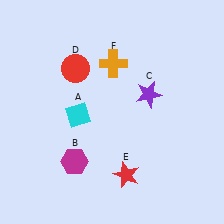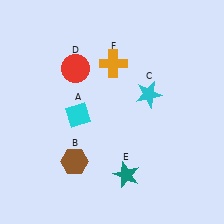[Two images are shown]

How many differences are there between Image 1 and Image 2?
There are 3 differences between the two images.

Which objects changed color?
B changed from magenta to brown. C changed from purple to cyan. E changed from red to teal.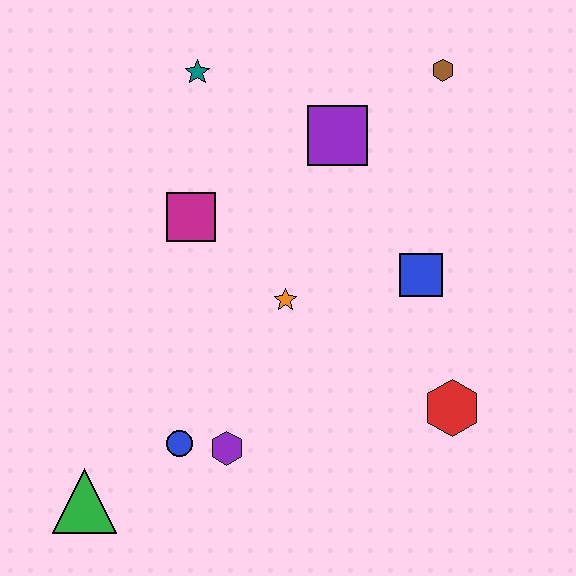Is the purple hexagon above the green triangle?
Yes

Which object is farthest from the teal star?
The green triangle is farthest from the teal star.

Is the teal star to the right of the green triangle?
Yes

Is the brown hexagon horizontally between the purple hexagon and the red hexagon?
Yes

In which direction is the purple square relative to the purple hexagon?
The purple square is above the purple hexagon.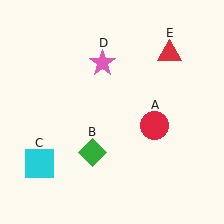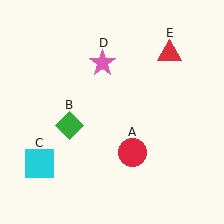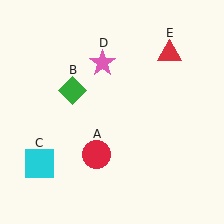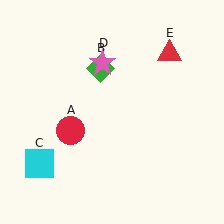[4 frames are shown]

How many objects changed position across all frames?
2 objects changed position: red circle (object A), green diamond (object B).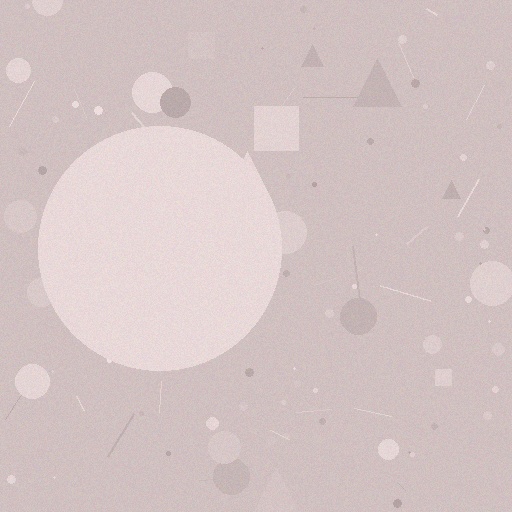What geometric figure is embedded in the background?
A circle is embedded in the background.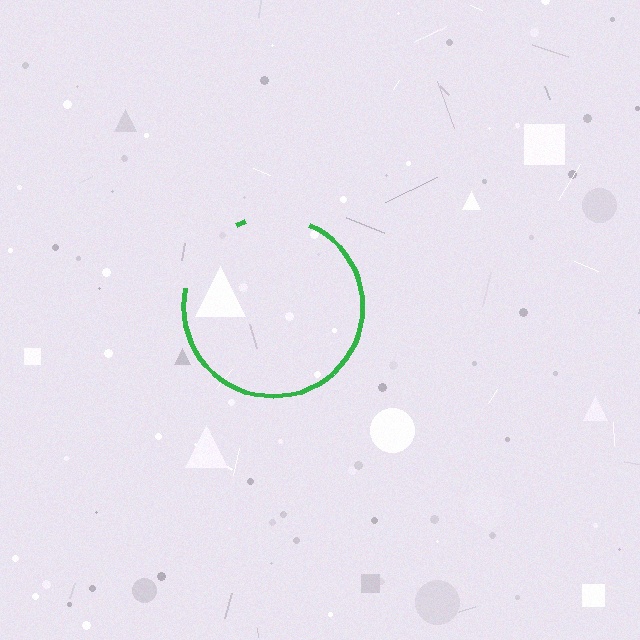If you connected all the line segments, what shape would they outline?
They would outline a circle.